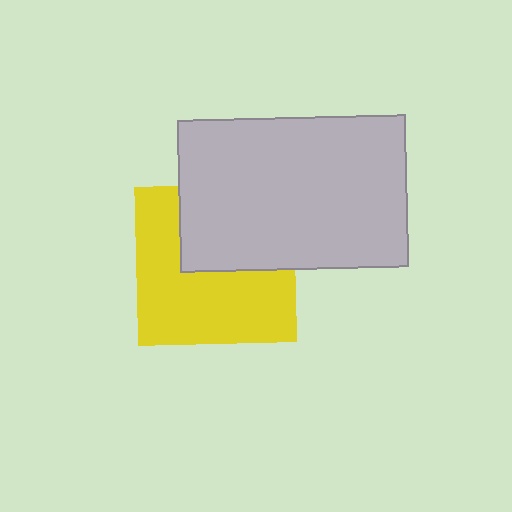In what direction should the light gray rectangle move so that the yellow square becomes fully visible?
The light gray rectangle should move up. That is the shortest direction to clear the overlap and leave the yellow square fully visible.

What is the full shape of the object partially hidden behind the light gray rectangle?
The partially hidden object is a yellow square.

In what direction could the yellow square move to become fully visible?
The yellow square could move down. That would shift it out from behind the light gray rectangle entirely.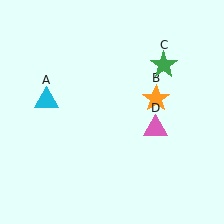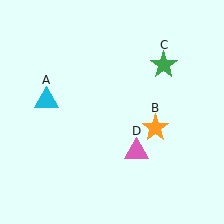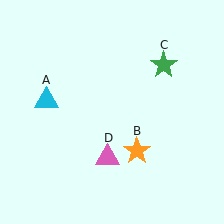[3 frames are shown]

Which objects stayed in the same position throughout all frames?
Cyan triangle (object A) and green star (object C) remained stationary.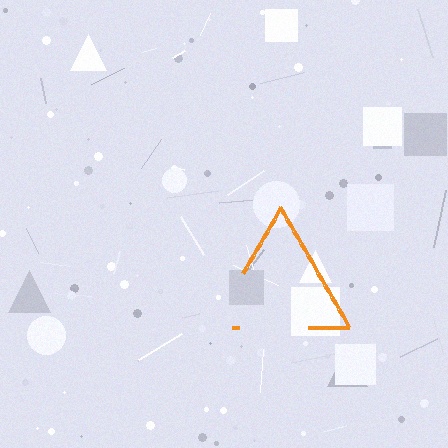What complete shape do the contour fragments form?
The contour fragments form a triangle.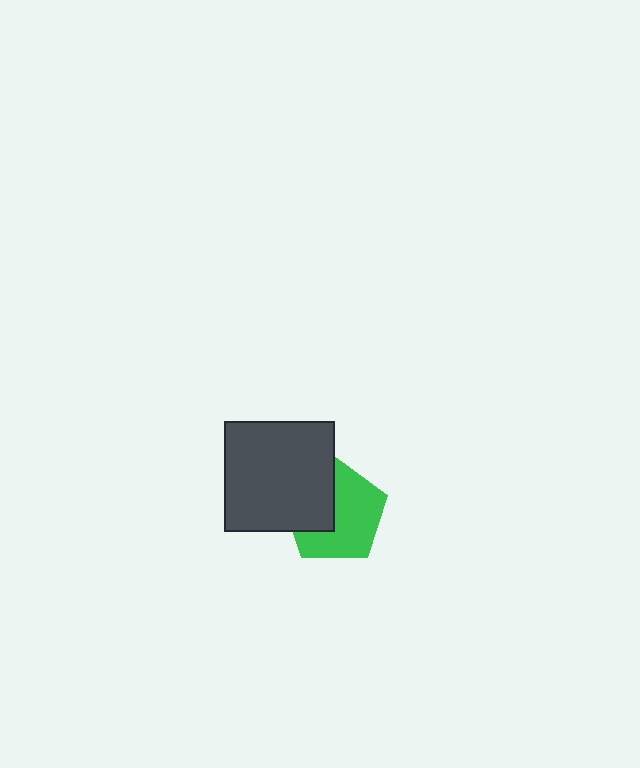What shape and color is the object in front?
The object in front is a dark gray square.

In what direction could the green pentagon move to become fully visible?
The green pentagon could move right. That would shift it out from behind the dark gray square entirely.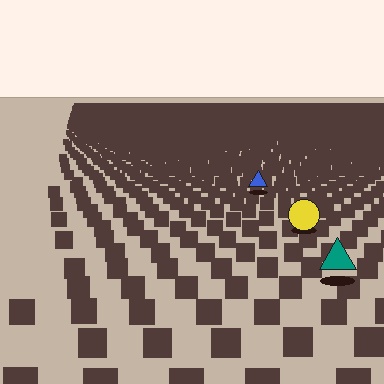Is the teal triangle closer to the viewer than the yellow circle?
Yes. The teal triangle is closer — you can tell from the texture gradient: the ground texture is coarser near it.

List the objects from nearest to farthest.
From nearest to farthest: the teal triangle, the yellow circle, the blue triangle.